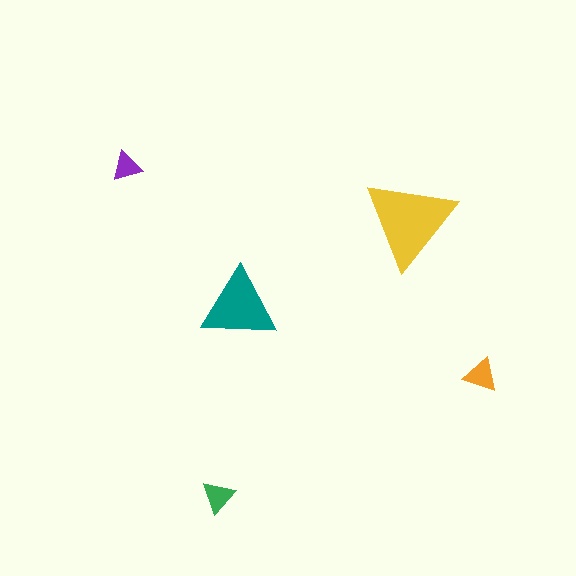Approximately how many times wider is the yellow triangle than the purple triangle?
About 3 times wider.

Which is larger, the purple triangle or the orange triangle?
The orange one.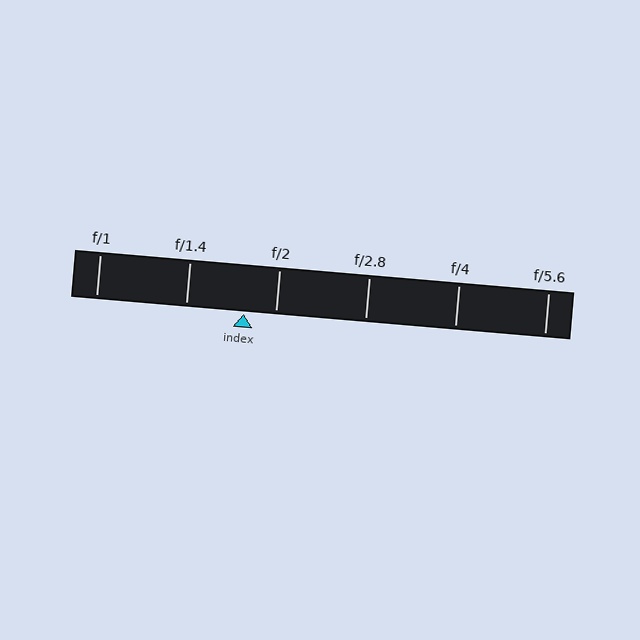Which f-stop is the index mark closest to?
The index mark is closest to f/2.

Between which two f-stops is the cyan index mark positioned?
The index mark is between f/1.4 and f/2.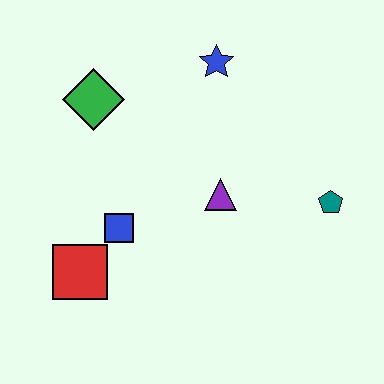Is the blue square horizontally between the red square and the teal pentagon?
Yes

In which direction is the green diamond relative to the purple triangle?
The green diamond is to the left of the purple triangle.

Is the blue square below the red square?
No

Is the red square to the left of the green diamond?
Yes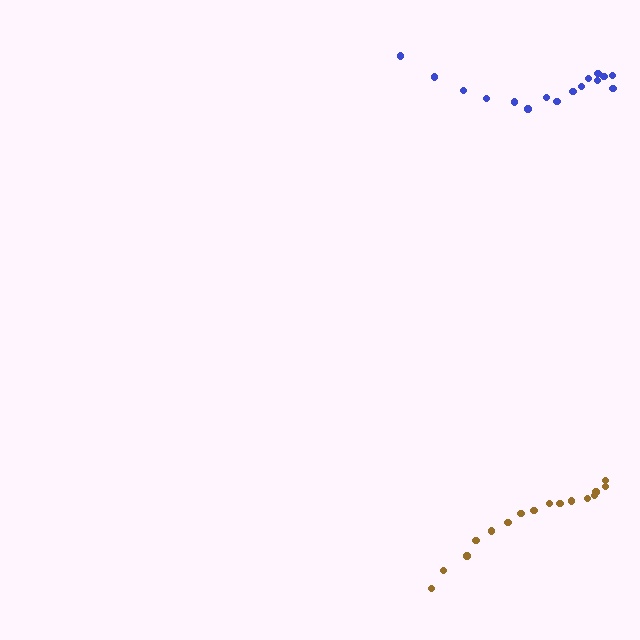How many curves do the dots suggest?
There are 2 distinct paths.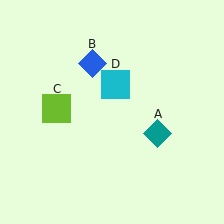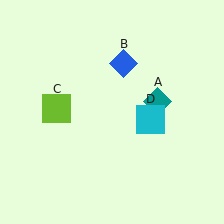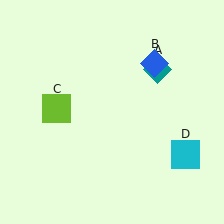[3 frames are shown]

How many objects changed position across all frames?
3 objects changed position: teal diamond (object A), blue diamond (object B), cyan square (object D).